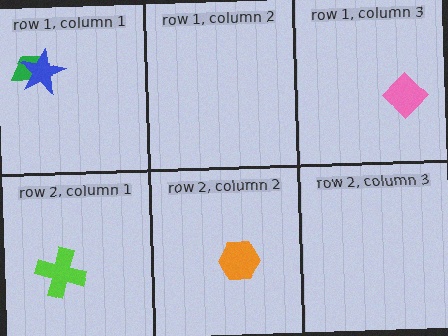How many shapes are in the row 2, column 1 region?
1.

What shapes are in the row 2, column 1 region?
The lime cross.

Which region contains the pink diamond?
The row 1, column 3 region.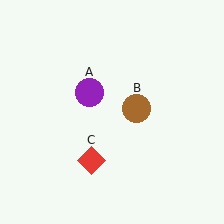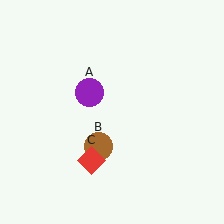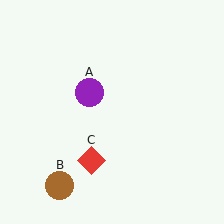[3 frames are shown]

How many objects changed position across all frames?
1 object changed position: brown circle (object B).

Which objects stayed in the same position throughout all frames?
Purple circle (object A) and red diamond (object C) remained stationary.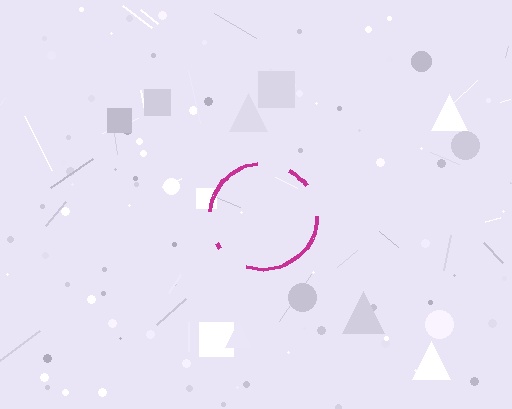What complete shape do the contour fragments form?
The contour fragments form a circle.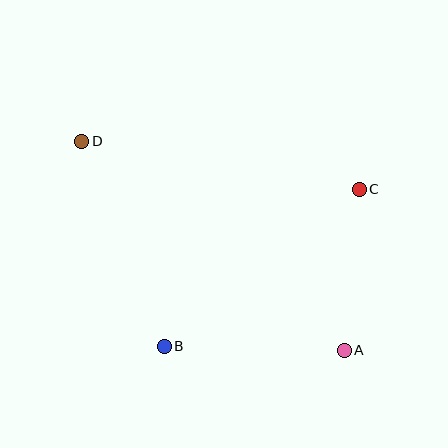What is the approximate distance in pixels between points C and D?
The distance between C and D is approximately 282 pixels.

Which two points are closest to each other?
Points A and C are closest to each other.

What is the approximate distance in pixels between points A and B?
The distance between A and B is approximately 180 pixels.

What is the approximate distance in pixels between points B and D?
The distance between B and D is approximately 221 pixels.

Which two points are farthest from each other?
Points A and D are farthest from each other.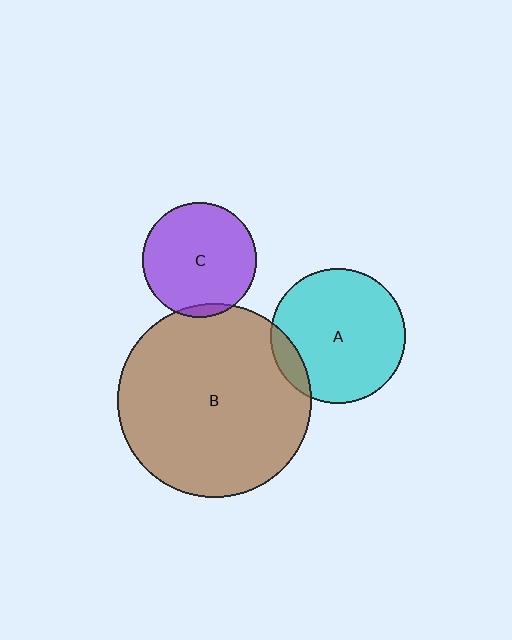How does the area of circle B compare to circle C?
Approximately 2.9 times.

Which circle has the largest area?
Circle B (brown).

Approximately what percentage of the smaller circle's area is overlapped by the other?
Approximately 5%.